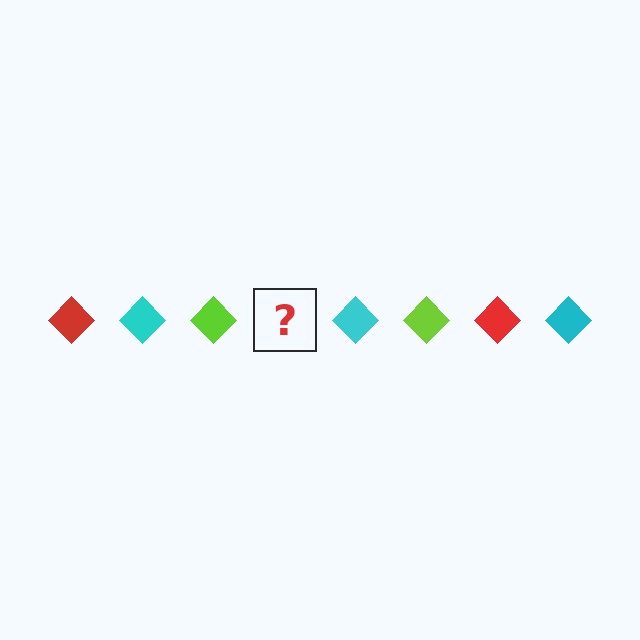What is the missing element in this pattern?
The missing element is a red diamond.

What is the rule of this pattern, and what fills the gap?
The rule is that the pattern cycles through red, cyan, lime diamonds. The gap should be filled with a red diamond.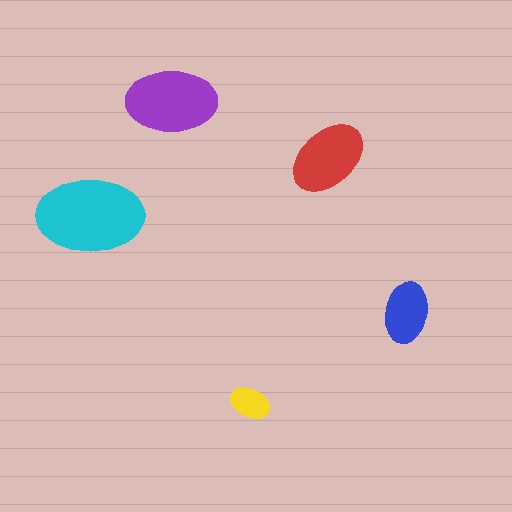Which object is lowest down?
The yellow ellipse is bottommost.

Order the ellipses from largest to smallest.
the cyan one, the purple one, the red one, the blue one, the yellow one.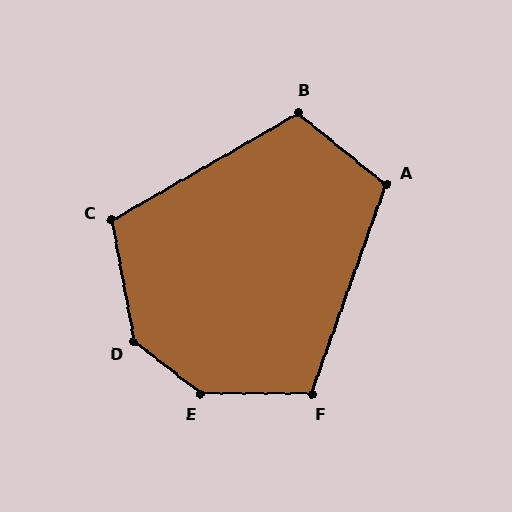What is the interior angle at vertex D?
Approximately 139 degrees (obtuse).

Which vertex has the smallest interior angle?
A, at approximately 109 degrees.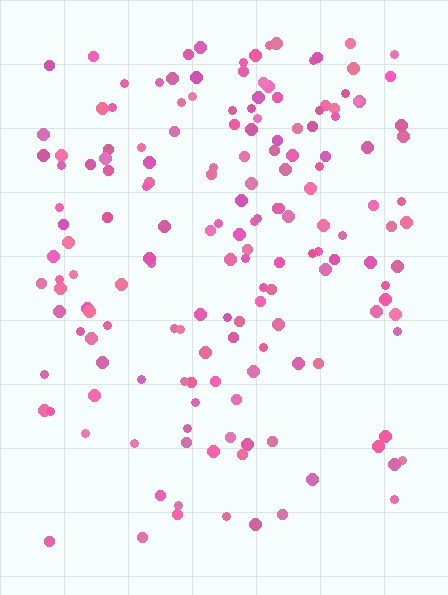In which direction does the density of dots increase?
From bottom to top, with the top side densest.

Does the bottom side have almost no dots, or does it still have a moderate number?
Still a moderate number, just noticeably fewer than the top.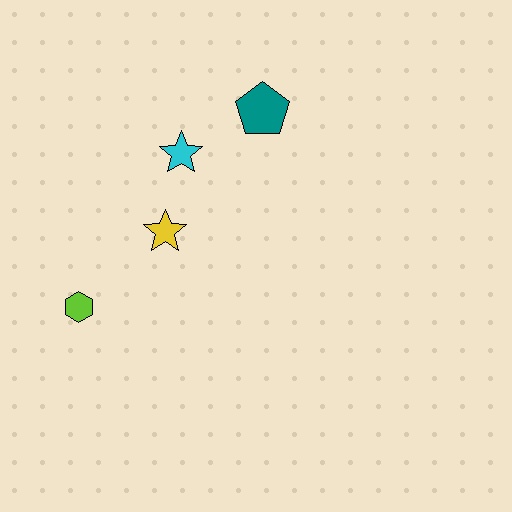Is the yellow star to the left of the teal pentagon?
Yes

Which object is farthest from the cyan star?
The lime hexagon is farthest from the cyan star.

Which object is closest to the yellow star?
The cyan star is closest to the yellow star.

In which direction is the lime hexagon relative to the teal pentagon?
The lime hexagon is below the teal pentagon.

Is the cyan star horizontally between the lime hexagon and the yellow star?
No